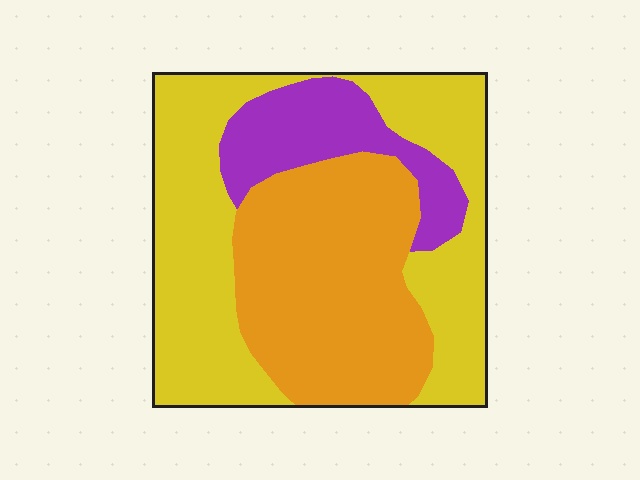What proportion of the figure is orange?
Orange covers 37% of the figure.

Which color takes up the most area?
Yellow, at roughly 45%.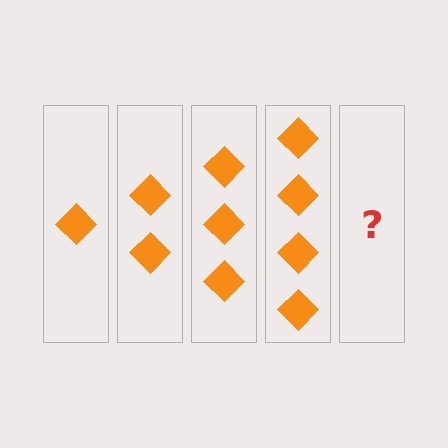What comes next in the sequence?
The next element should be 5 diamonds.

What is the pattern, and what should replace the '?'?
The pattern is that each step adds one more diamond. The '?' should be 5 diamonds.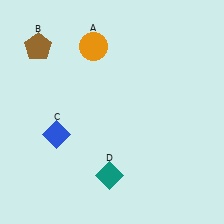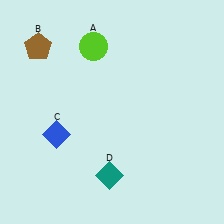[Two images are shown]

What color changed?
The circle (A) changed from orange in Image 1 to lime in Image 2.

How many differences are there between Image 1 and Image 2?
There is 1 difference between the two images.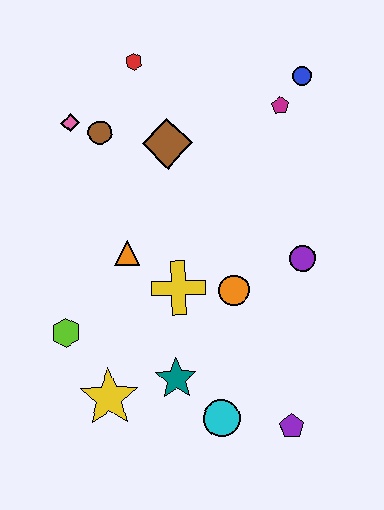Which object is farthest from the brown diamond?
The purple pentagon is farthest from the brown diamond.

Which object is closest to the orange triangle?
The yellow cross is closest to the orange triangle.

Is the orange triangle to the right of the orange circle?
No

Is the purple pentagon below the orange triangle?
Yes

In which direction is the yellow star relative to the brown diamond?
The yellow star is below the brown diamond.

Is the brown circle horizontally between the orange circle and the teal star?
No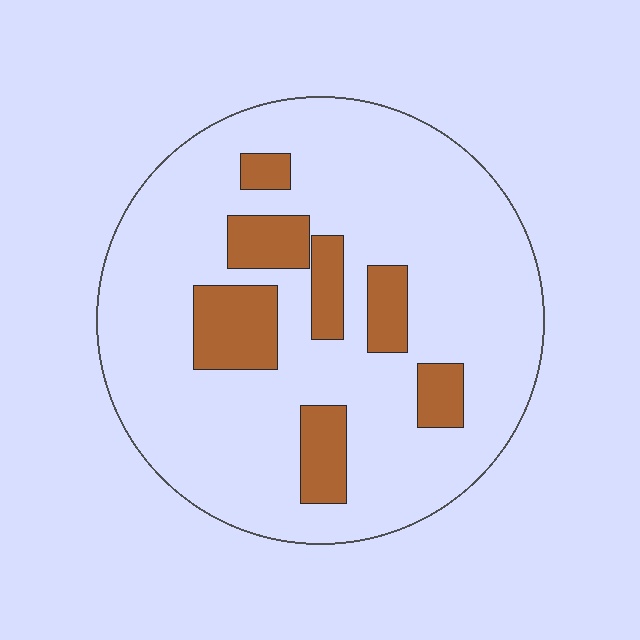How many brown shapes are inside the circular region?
7.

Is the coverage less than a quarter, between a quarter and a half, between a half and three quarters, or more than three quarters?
Less than a quarter.